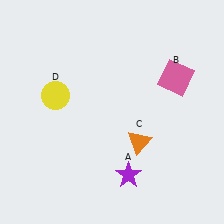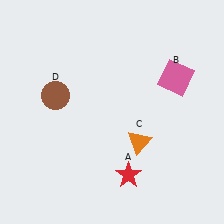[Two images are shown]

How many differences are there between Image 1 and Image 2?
There are 2 differences between the two images.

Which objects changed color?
A changed from purple to red. D changed from yellow to brown.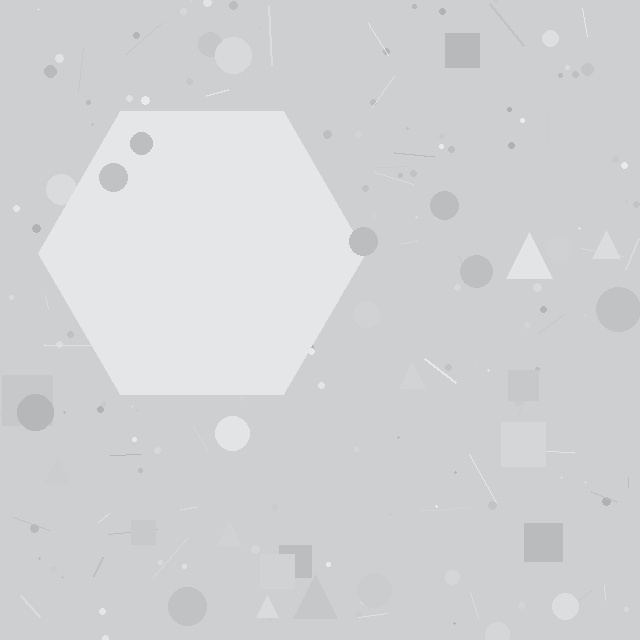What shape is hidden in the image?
A hexagon is hidden in the image.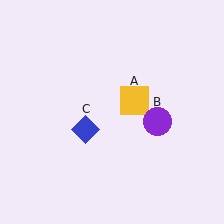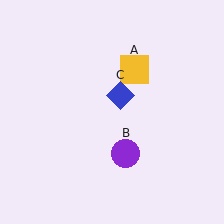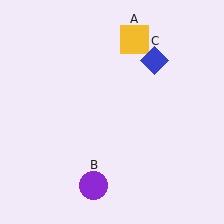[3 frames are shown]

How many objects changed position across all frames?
3 objects changed position: yellow square (object A), purple circle (object B), blue diamond (object C).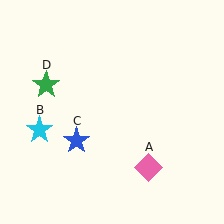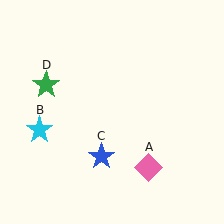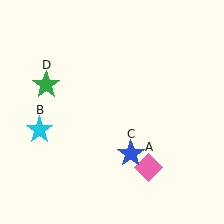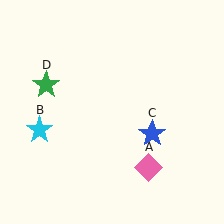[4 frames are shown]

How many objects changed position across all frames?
1 object changed position: blue star (object C).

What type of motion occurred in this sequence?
The blue star (object C) rotated counterclockwise around the center of the scene.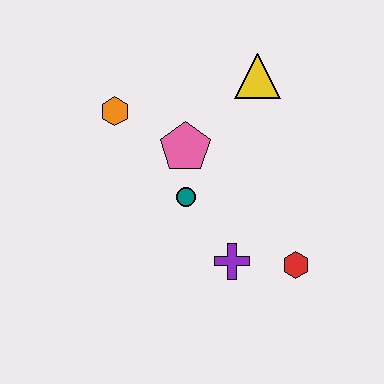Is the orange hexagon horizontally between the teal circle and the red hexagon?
No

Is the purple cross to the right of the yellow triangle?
No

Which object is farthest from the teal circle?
The yellow triangle is farthest from the teal circle.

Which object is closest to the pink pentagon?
The teal circle is closest to the pink pentagon.